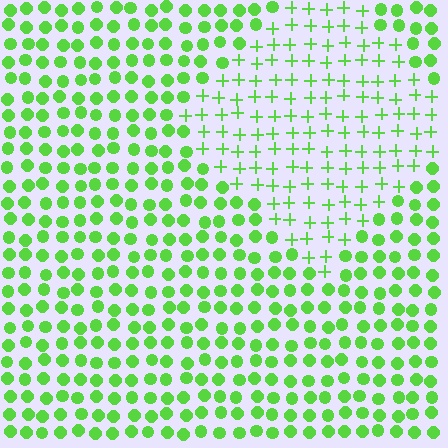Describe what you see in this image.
The image is filled with small lime elements arranged in a uniform grid. A diamond-shaped region contains plus signs, while the surrounding area contains circles. The boundary is defined purely by the change in element shape.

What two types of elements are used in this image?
The image uses plus signs inside the diamond region and circles outside it.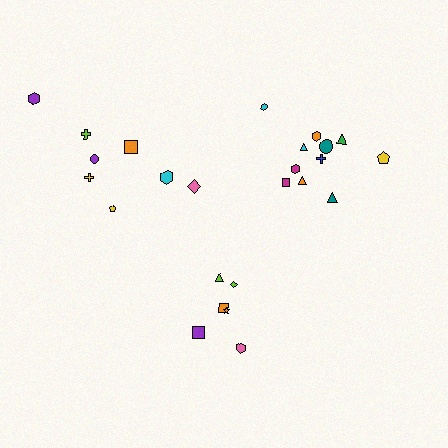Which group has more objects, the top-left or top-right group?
The top-right group.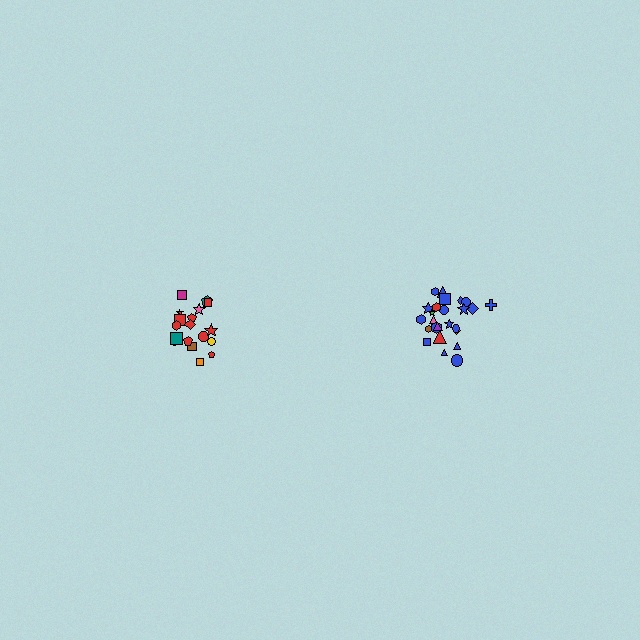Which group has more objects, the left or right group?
The right group.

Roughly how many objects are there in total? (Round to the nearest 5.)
Roughly 45 objects in total.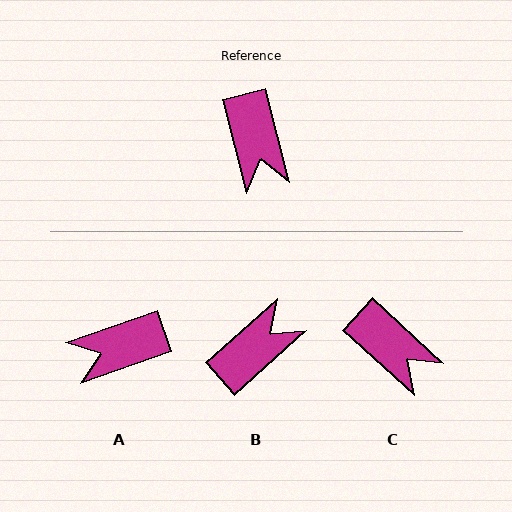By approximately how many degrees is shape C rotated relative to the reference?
Approximately 33 degrees counter-clockwise.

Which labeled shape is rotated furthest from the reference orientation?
B, about 117 degrees away.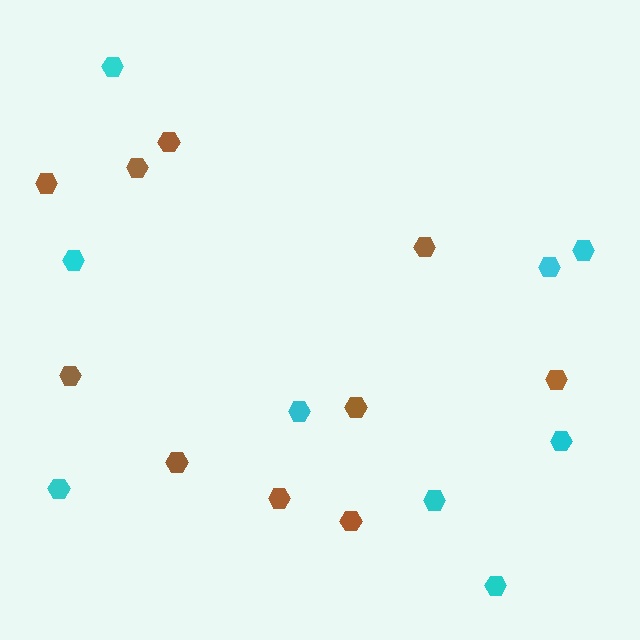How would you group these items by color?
There are 2 groups: one group of cyan hexagons (9) and one group of brown hexagons (10).